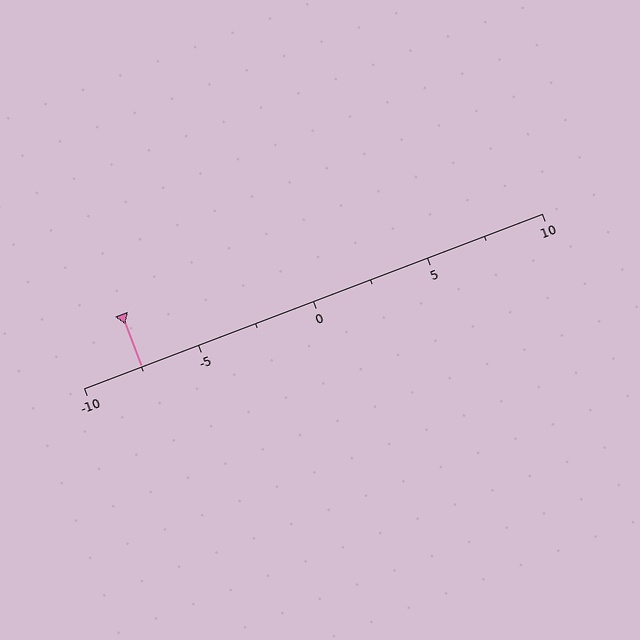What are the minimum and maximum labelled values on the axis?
The axis runs from -10 to 10.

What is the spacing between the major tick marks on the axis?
The major ticks are spaced 5 apart.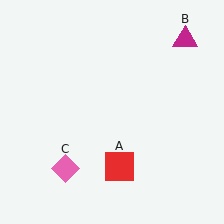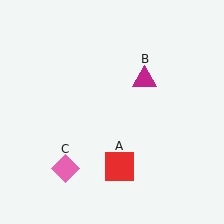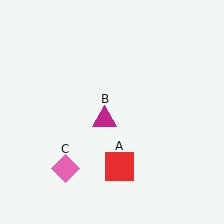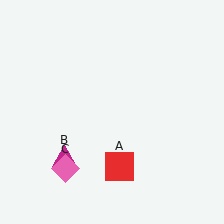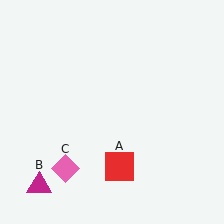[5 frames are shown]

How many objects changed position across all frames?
1 object changed position: magenta triangle (object B).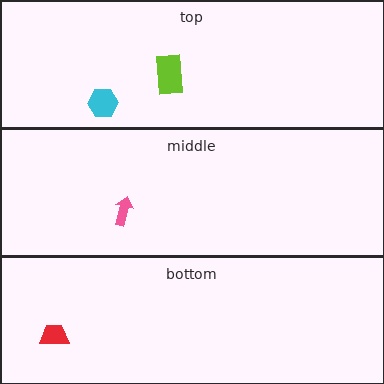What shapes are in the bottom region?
The red trapezoid.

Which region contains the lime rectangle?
The top region.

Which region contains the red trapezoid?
The bottom region.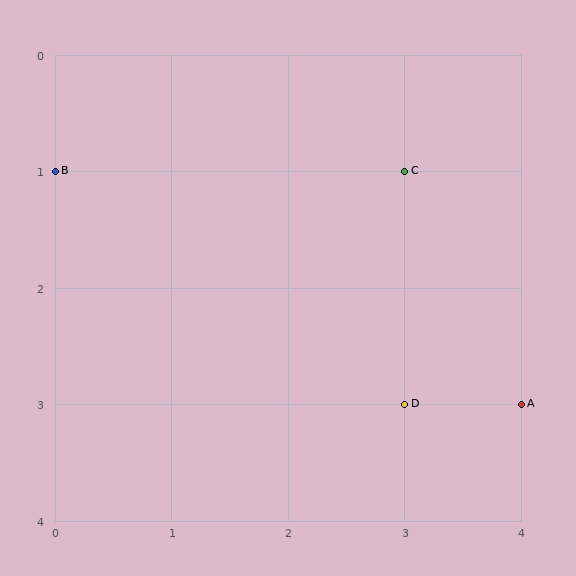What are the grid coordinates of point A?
Point A is at grid coordinates (4, 3).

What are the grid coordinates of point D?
Point D is at grid coordinates (3, 3).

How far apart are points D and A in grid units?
Points D and A are 1 column apart.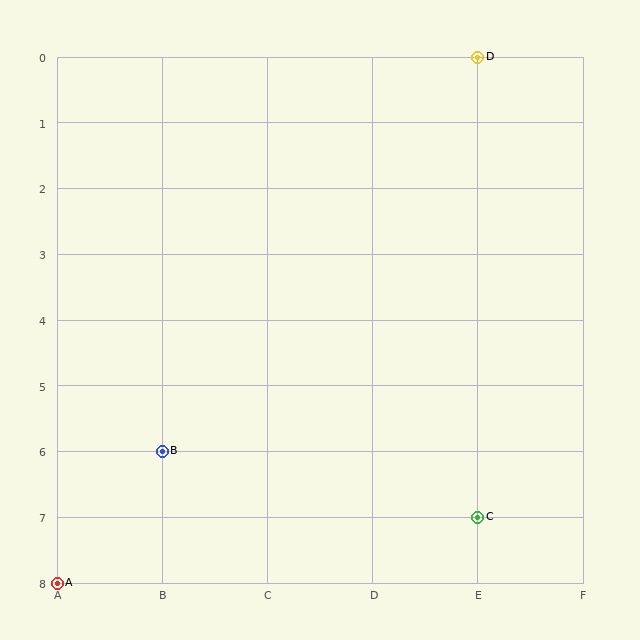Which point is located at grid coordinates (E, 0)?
Point D is at (E, 0).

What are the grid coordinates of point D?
Point D is at grid coordinates (E, 0).